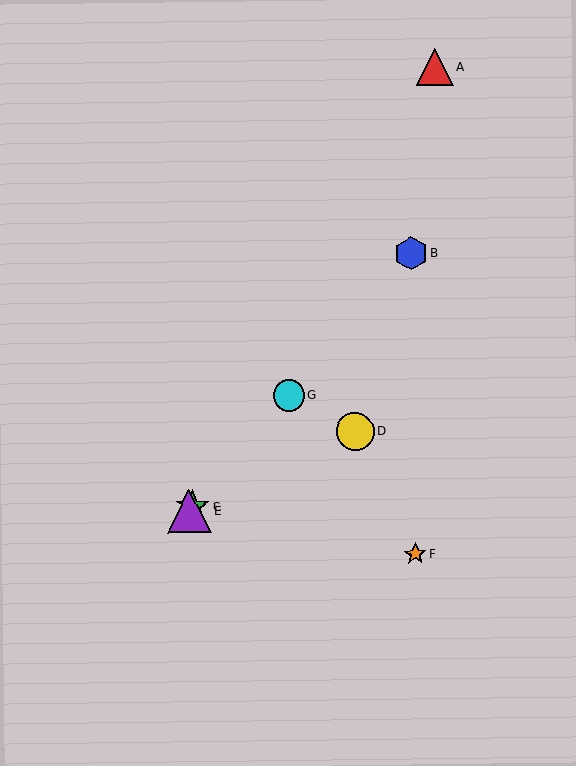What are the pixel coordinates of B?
Object B is at (411, 254).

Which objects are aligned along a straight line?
Objects B, C, E, G are aligned along a straight line.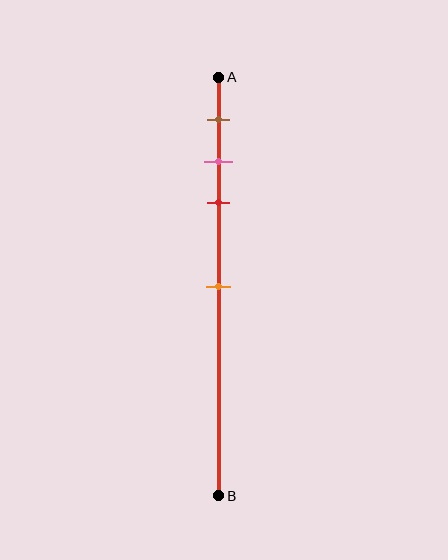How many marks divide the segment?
There are 4 marks dividing the segment.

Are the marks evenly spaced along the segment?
No, the marks are not evenly spaced.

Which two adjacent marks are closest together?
The pink and red marks are the closest adjacent pair.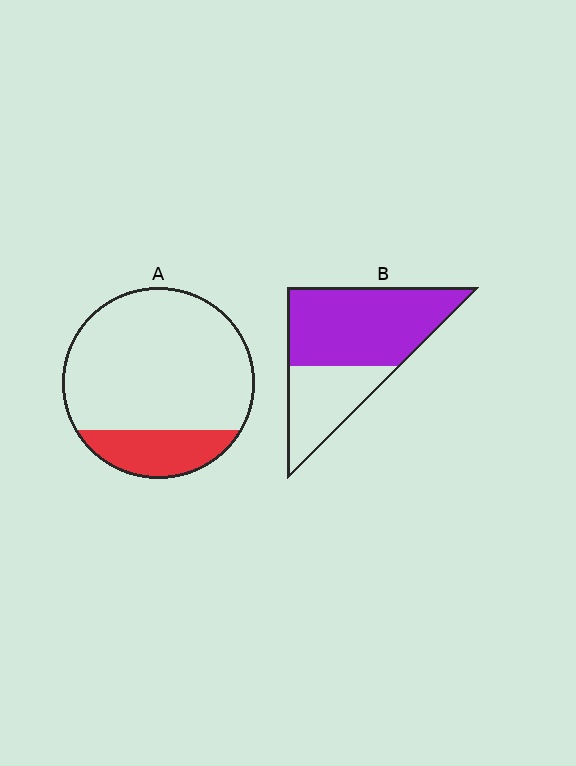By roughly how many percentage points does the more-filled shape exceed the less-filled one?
By roughly 45 percentage points (B over A).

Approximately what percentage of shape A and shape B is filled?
A is approximately 20% and B is approximately 65%.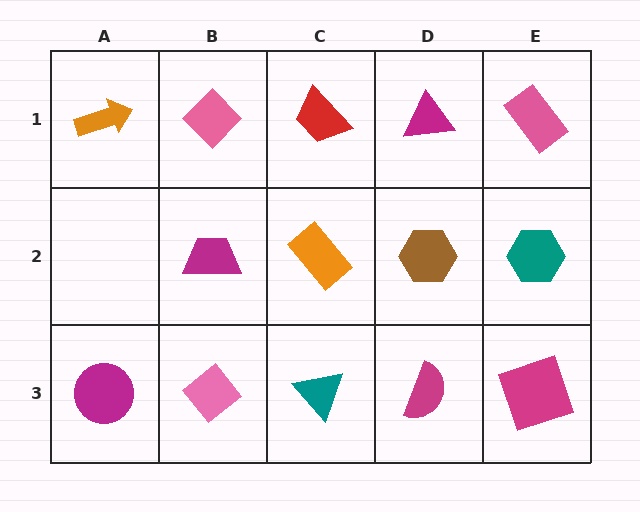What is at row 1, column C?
A red trapezoid.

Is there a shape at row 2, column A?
No, that cell is empty.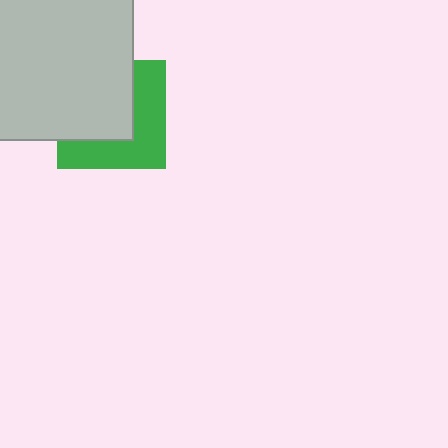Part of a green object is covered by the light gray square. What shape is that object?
It is a square.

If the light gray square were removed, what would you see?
You would see the complete green square.